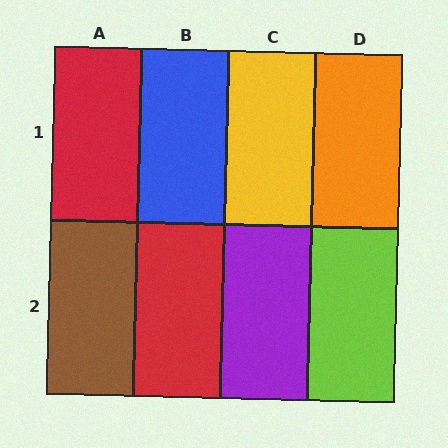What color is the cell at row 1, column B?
Blue.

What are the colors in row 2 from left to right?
Brown, red, purple, lime.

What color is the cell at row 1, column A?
Red.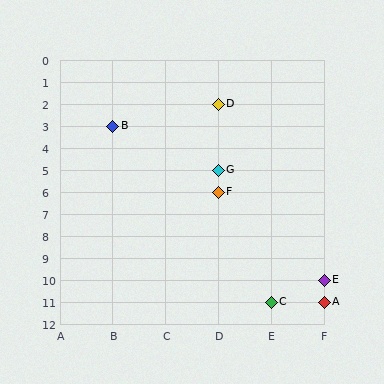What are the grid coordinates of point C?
Point C is at grid coordinates (E, 11).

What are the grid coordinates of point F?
Point F is at grid coordinates (D, 6).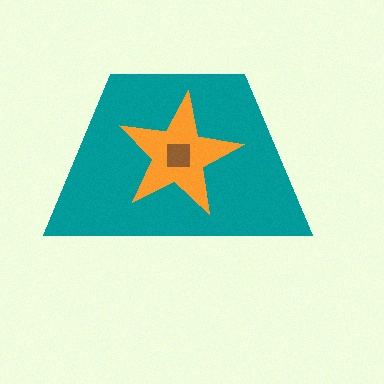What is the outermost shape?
The teal trapezoid.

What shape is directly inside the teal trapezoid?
The orange star.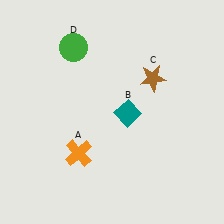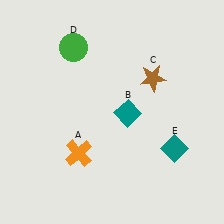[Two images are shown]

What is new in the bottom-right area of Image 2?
A teal diamond (E) was added in the bottom-right area of Image 2.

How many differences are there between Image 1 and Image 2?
There is 1 difference between the two images.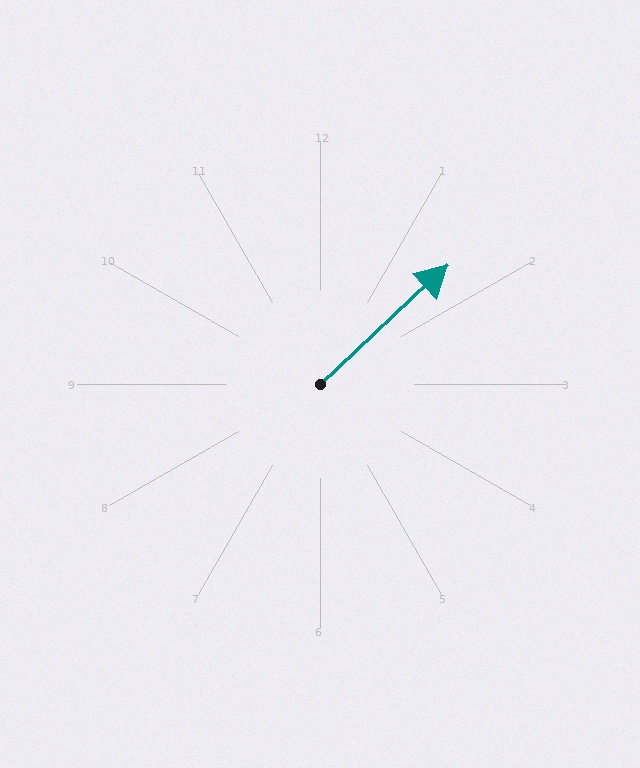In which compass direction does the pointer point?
Northeast.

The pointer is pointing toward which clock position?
Roughly 2 o'clock.